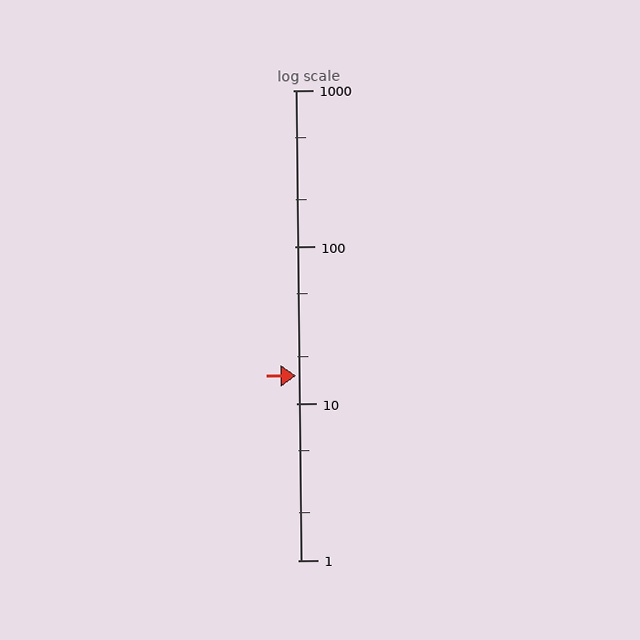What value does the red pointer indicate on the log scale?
The pointer indicates approximately 15.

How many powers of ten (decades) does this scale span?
The scale spans 3 decades, from 1 to 1000.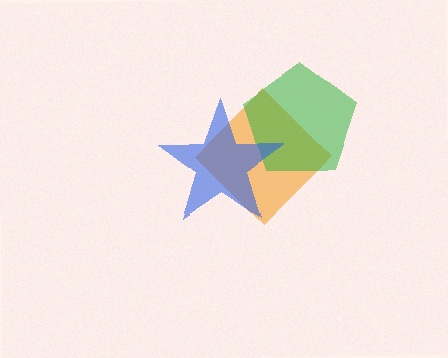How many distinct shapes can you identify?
There are 3 distinct shapes: an orange diamond, a green pentagon, a blue star.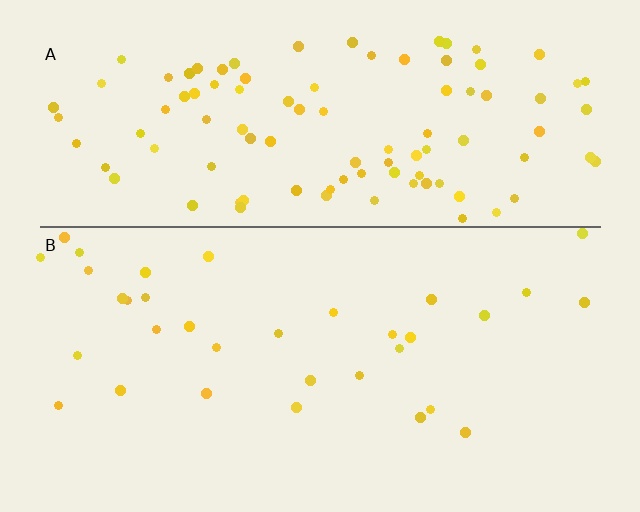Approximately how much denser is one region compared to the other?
Approximately 3.1× — region A over region B.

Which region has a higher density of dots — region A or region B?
A (the top).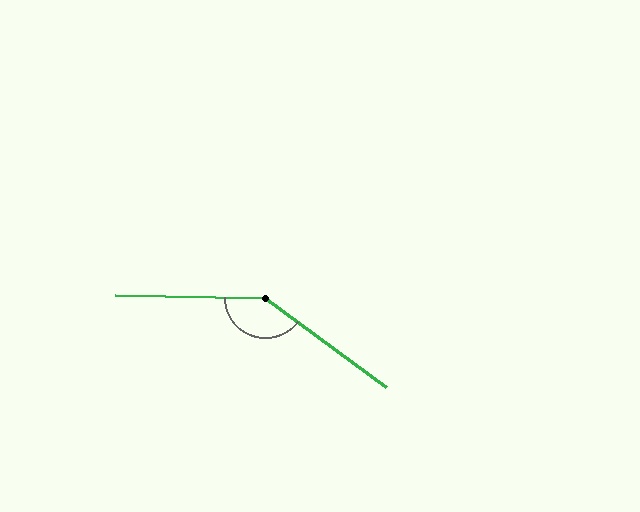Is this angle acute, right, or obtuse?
It is obtuse.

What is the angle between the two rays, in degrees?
Approximately 145 degrees.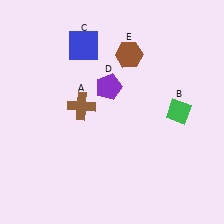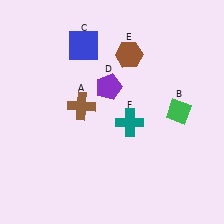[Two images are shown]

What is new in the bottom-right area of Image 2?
A teal cross (F) was added in the bottom-right area of Image 2.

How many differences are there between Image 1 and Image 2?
There is 1 difference between the two images.